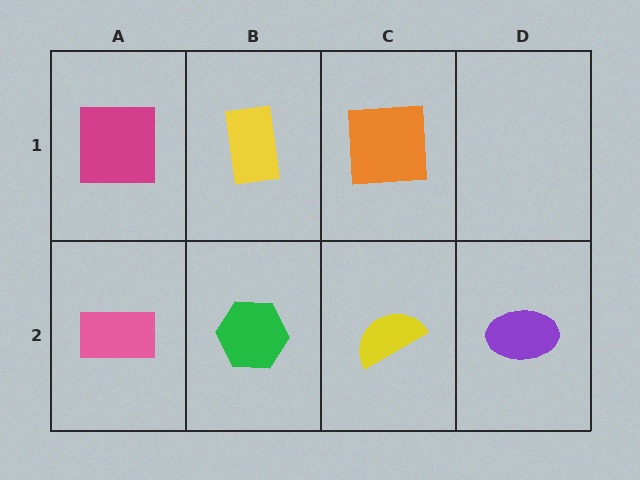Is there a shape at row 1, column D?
No, that cell is empty.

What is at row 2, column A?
A pink rectangle.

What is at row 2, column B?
A green hexagon.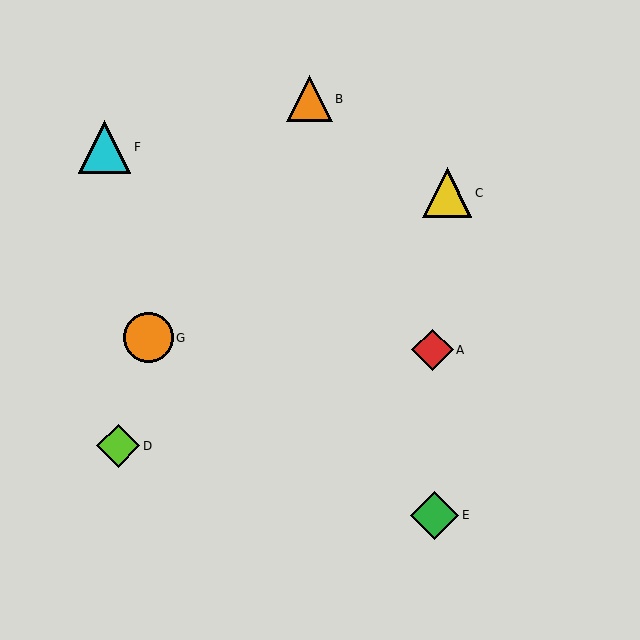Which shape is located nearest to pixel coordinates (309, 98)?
The orange triangle (labeled B) at (309, 99) is nearest to that location.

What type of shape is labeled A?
Shape A is a red diamond.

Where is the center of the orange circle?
The center of the orange circle is at (148, 338).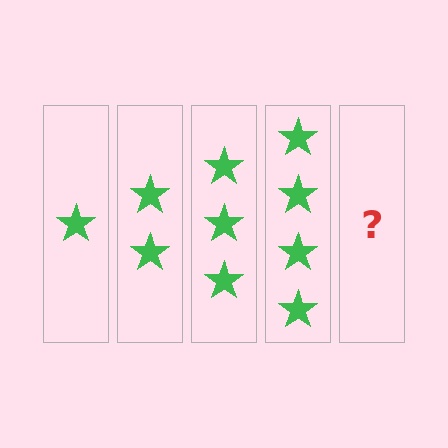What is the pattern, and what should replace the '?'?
The pattern is that each step adds one more star. The '?' should be 5 stars.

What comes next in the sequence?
The next element should be 5 stars.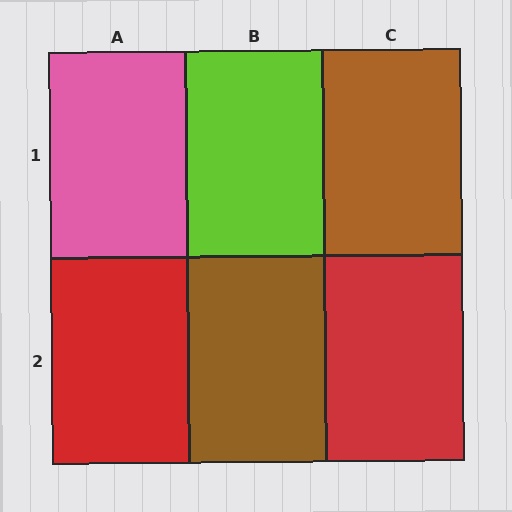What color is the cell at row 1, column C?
Brown.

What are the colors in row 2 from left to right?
Red, brown, red.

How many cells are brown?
2 cells are brown.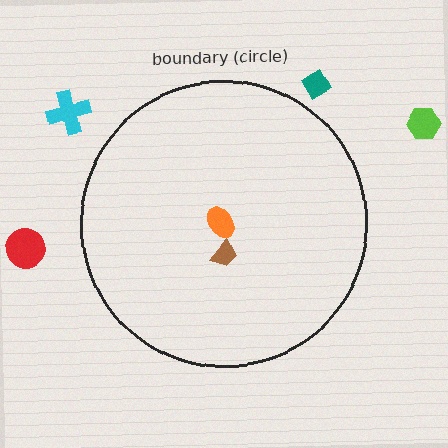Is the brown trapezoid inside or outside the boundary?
Inside.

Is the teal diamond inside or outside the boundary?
Outside.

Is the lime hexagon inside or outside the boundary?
Outside.